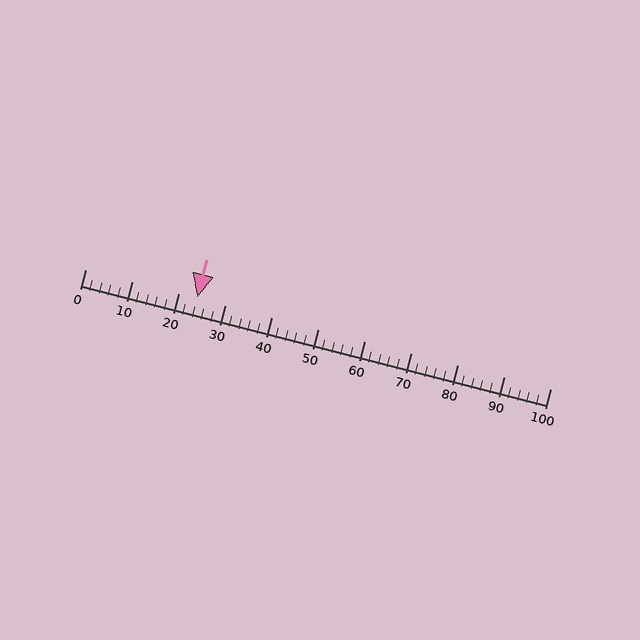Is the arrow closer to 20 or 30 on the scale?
The arrow is closer to 20.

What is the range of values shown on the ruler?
The ruler shows values from 0 to 100.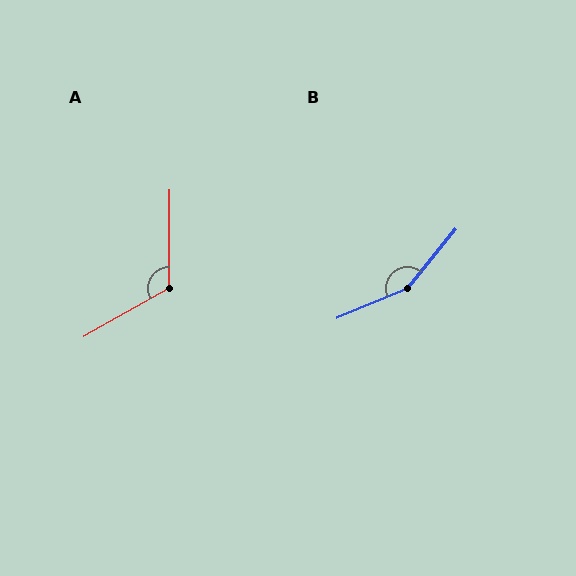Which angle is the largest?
B, at approximately 152 degrees.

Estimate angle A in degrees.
Approximately 120 degrees.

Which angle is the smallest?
A, at approximately 120 degrees.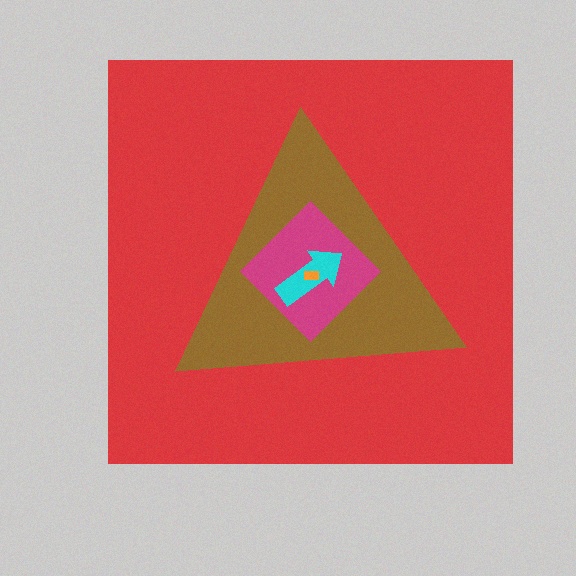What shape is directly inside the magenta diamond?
The cyan arrow.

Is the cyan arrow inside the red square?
Yes.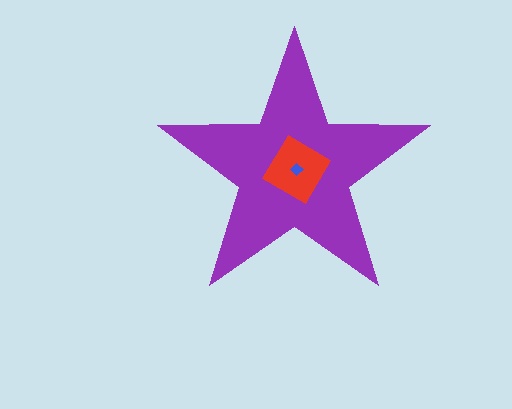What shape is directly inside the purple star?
The red diamond.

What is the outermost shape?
The purple star.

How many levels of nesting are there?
3.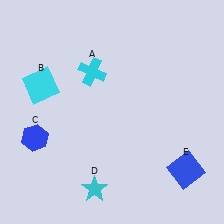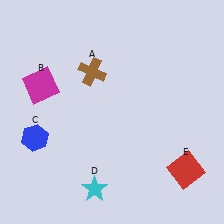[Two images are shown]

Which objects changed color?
A changed from cyan to brown. B changed from cyan to magenta. E changed from blue to red.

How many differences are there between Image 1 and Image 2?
There are 3 differences between the two images.